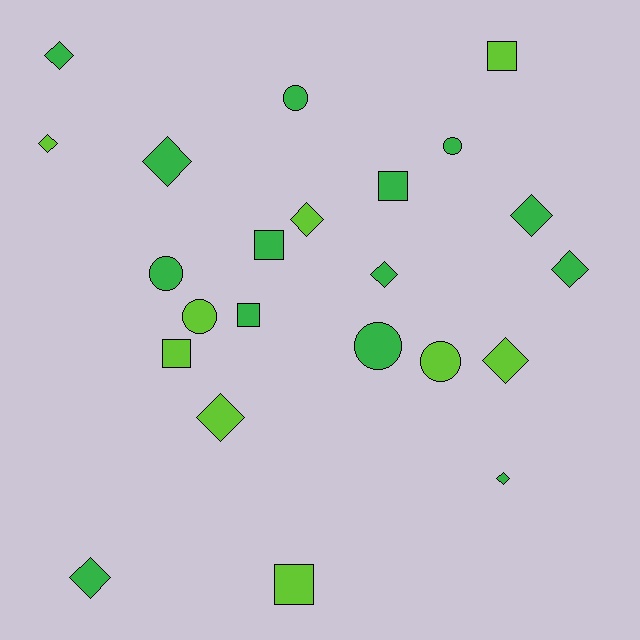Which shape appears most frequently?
Diamond, with 11 objects.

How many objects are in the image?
There are 23 objects.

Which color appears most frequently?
Green, with 14 objects.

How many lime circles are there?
There are 2 lime circles.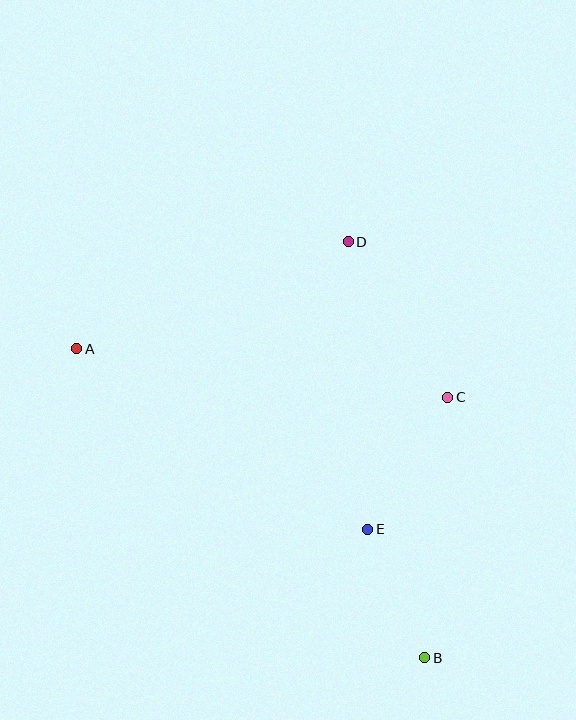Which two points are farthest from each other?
Points A and B are farthest from each other.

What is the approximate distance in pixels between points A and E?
The distance between A and E is approximately 342 pixels.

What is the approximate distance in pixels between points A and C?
The distance between A and C is approximately 374 pixels.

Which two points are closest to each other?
Points B and E are closest to each other.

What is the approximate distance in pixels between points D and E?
The distance between D and E is approximately 288 pixels.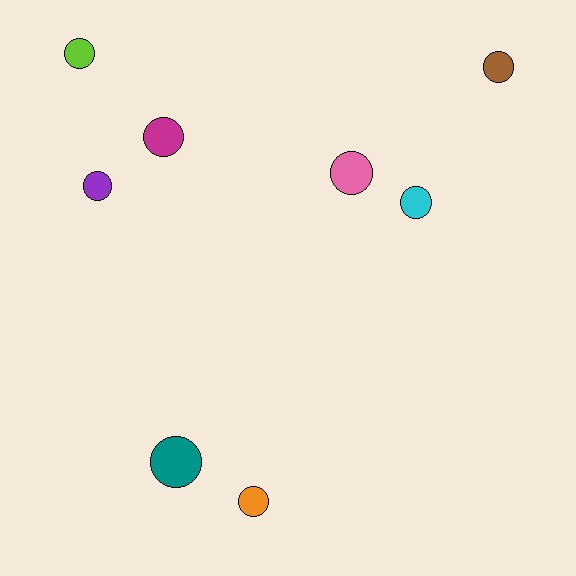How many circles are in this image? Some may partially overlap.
There are 8 circles.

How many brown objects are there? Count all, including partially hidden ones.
There is 1 brown object.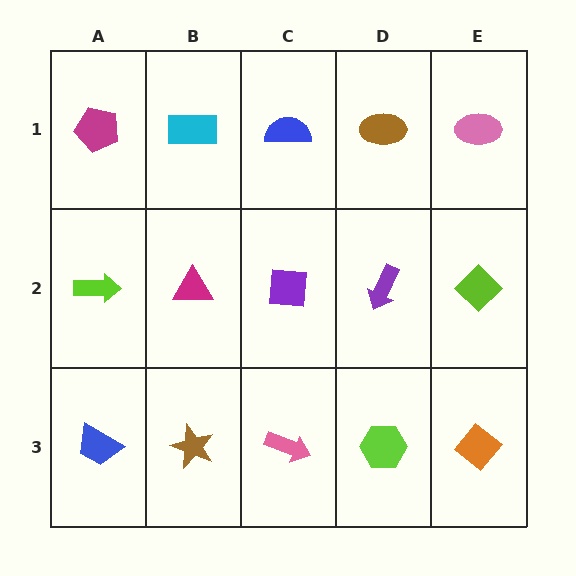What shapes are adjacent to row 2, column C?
A blue semicircle (row 1, column C), a pink arrow (row 3, column C), a magenta triangle (row 2, column B), a purple arrow (row 2, column D).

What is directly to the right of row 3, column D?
An orange diamond.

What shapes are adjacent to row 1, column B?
A magenta triangle (row 2, column B), a magenta pentagon (row 1, column A), a blue semicircle (row 1, column C).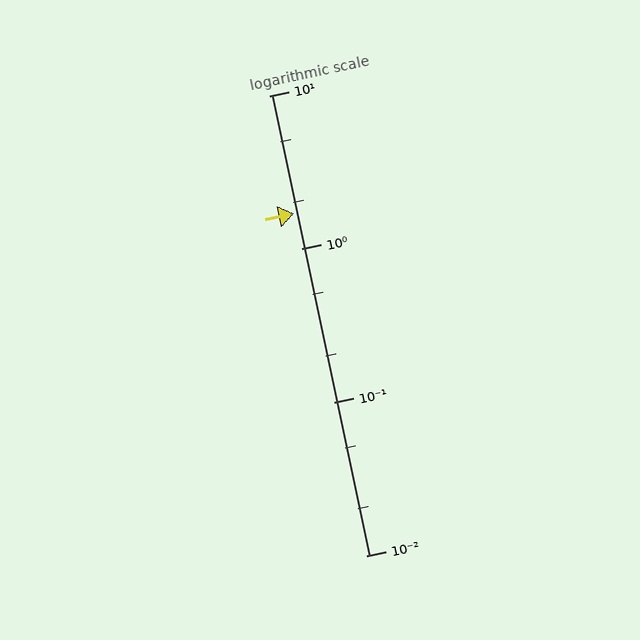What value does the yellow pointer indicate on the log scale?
The pointer indicates approximately 1.7.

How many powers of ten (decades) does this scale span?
The scale spans 3 decades, from 0.01 to 10.